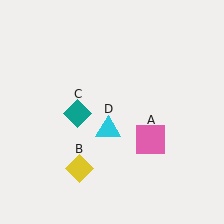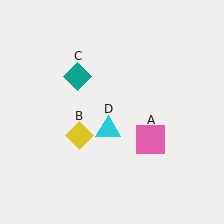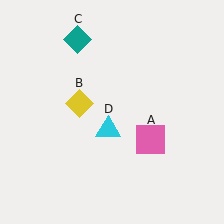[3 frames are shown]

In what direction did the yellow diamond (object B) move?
The yellow diamond (object B) moved up.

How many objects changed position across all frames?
2 objects changed position: yellow diamond (object B), teal diamond (object C).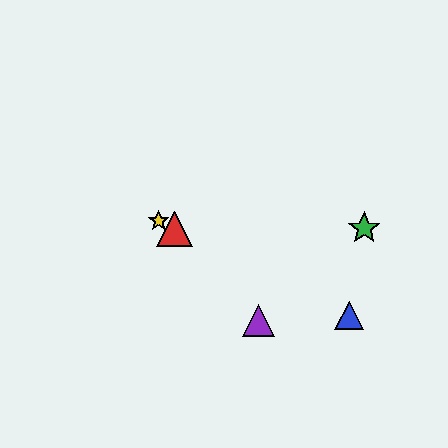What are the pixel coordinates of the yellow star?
The yellow star is at (159, 221).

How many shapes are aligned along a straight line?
3 shapes (the red triangle, the blue triangle, the yellow star) are aligned along a straight line.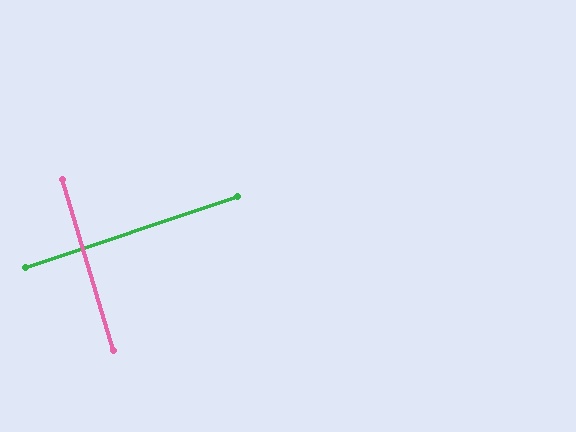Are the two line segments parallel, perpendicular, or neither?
Perpendicular — they meet at approximately 88°.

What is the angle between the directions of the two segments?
Approximately 88 degrees.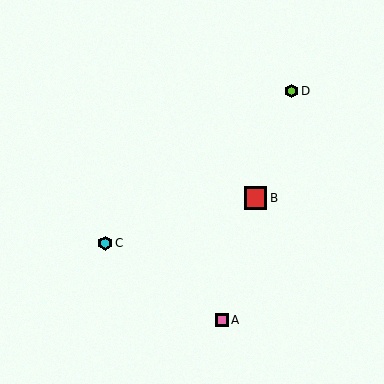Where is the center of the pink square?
The center of the pink square is at (222, 320).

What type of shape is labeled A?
Shape A is a pink square.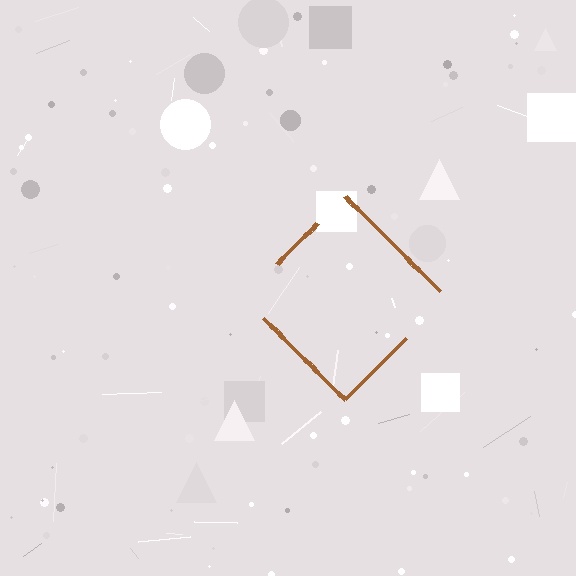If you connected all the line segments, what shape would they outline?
They would outline a diamond.